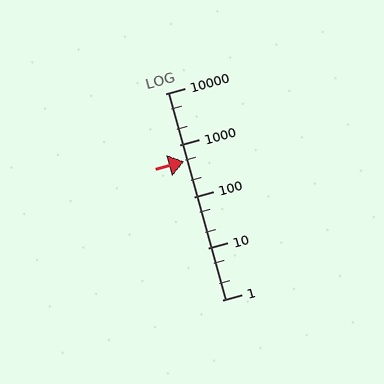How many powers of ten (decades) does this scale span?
The scale spans 4 decades, from 1 to 10000.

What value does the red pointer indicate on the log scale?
The pointer indicates approximately 480.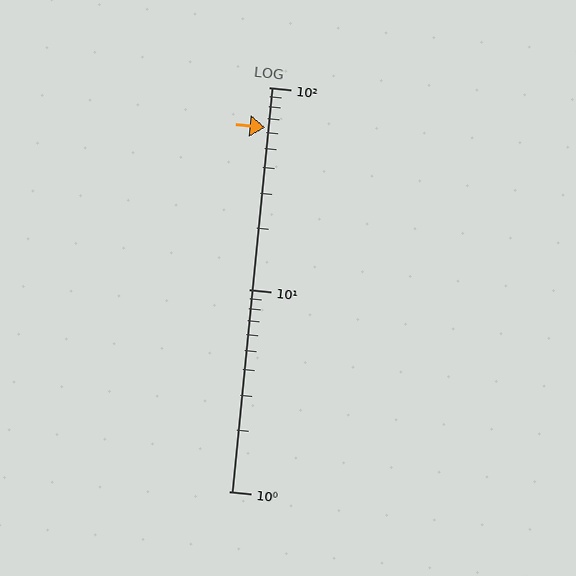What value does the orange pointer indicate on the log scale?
The pointer indicates approximately 63.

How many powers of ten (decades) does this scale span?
The scale spans 2 decades, from 1 to 100.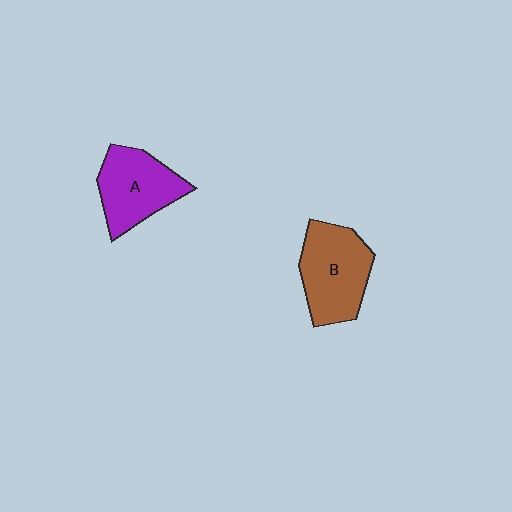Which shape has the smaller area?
Shape A (purple).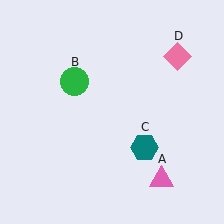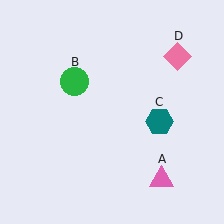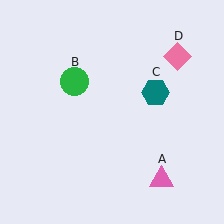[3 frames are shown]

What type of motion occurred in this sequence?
The teal hexagon (object C) rotated counterclockwise around the center of the scene.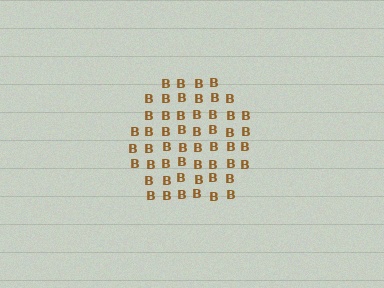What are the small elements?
The small elements are letter B's.